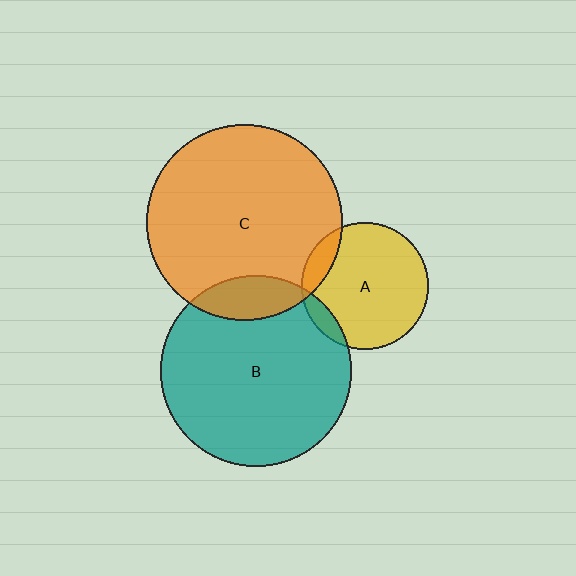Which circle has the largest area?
Circle C (orange).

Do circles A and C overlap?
Yes.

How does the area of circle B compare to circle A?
Approximately 2.2 times.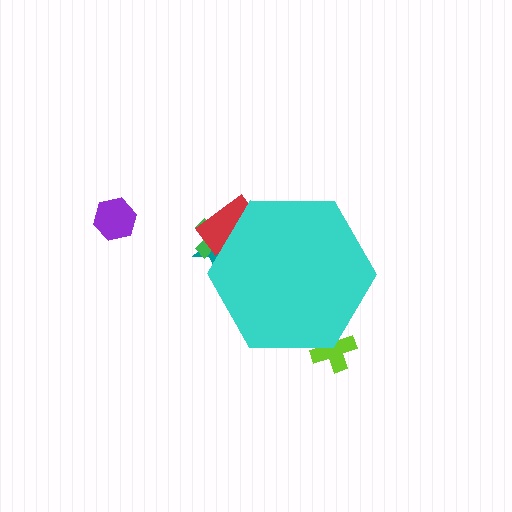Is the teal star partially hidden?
Yes, the teal star is partially hidden behind the cyan hexagon.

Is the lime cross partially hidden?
Yes, the lime cross is partially hidden behind the cyan hexagon.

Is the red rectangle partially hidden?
Yes, the red rectangle is partially hidden behind the cyan hexagon.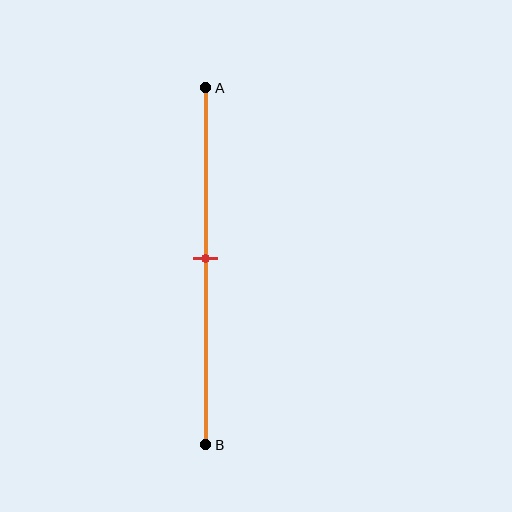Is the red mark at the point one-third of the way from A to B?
No, the mark is at about 50% from A, not at the 33% one-third point.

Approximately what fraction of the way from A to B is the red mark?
The red mark is approximately 50% of the way from A to B.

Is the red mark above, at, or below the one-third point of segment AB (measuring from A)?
The red mark is below the one-third point of segment AB.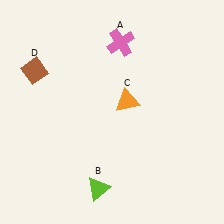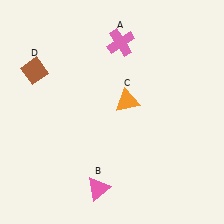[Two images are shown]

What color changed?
The triangle (B) changed from lime in Image 1 to pink in Image 2.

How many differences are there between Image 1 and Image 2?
There is 1 difference between the two images.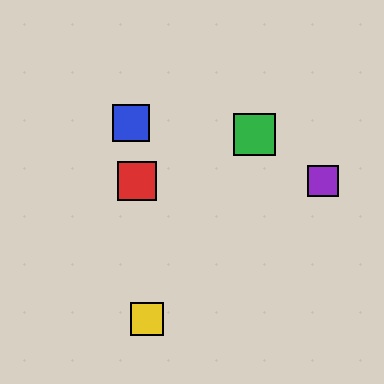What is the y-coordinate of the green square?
The green square is at y≈135.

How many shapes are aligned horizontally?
2 shapes (the red square, the purple square) are aligned horizontally.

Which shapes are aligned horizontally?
The red square, the purple square are aligned horizontally.